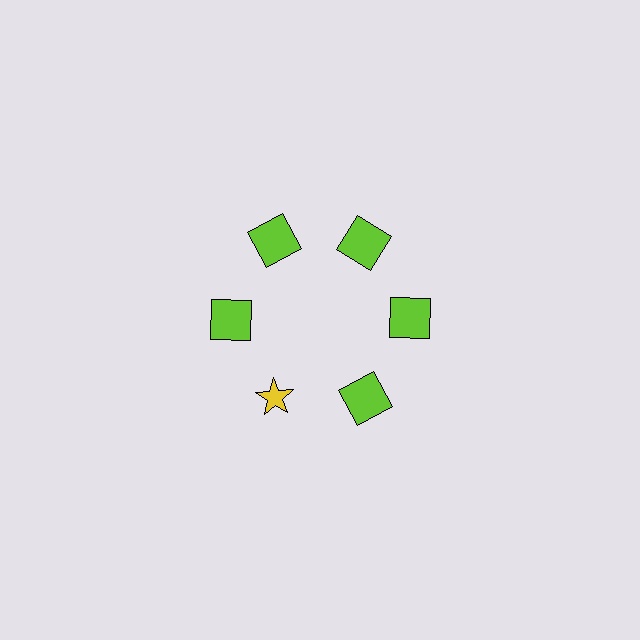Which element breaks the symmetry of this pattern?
The yellow star at roughly the 7 o'clock position breaks the symmetry. All other shapes are lime squares.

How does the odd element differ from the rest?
It differs in both color (yellow instead of lime) and shape (star instead of square).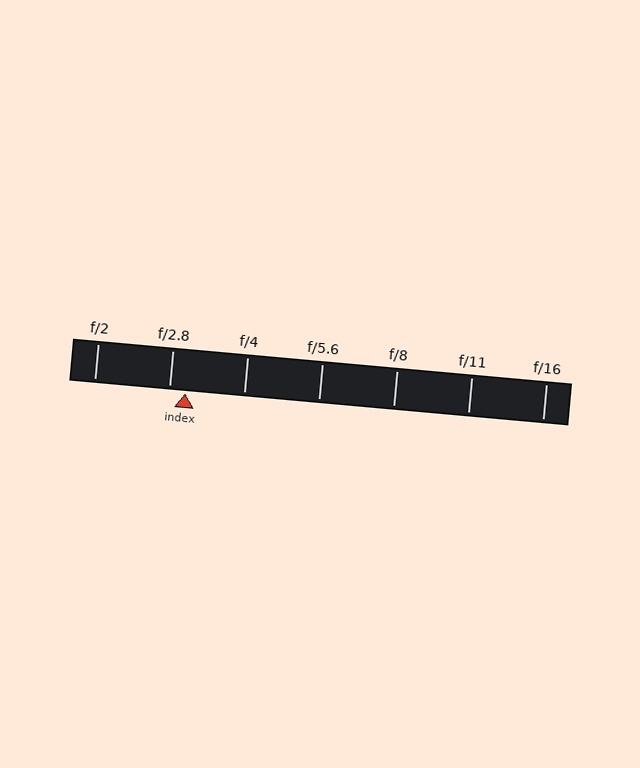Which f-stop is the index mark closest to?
The index mark is closest to f/2.8.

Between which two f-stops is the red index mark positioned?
The index mark is between f/2.8 and f/4.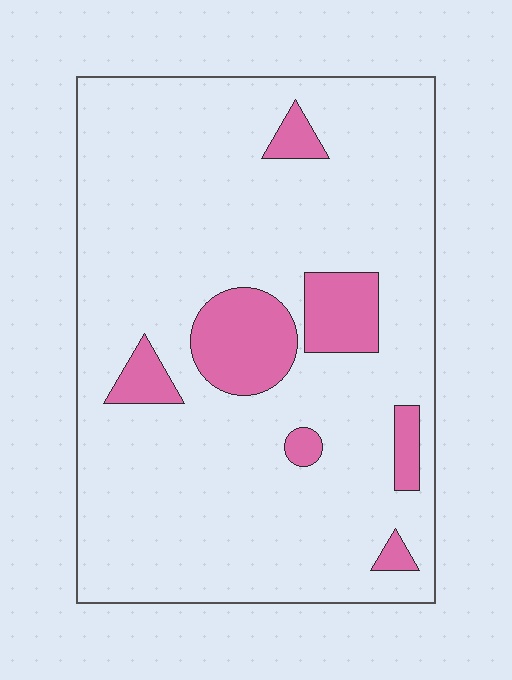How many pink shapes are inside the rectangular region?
7.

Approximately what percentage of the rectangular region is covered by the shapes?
Approximately 15%.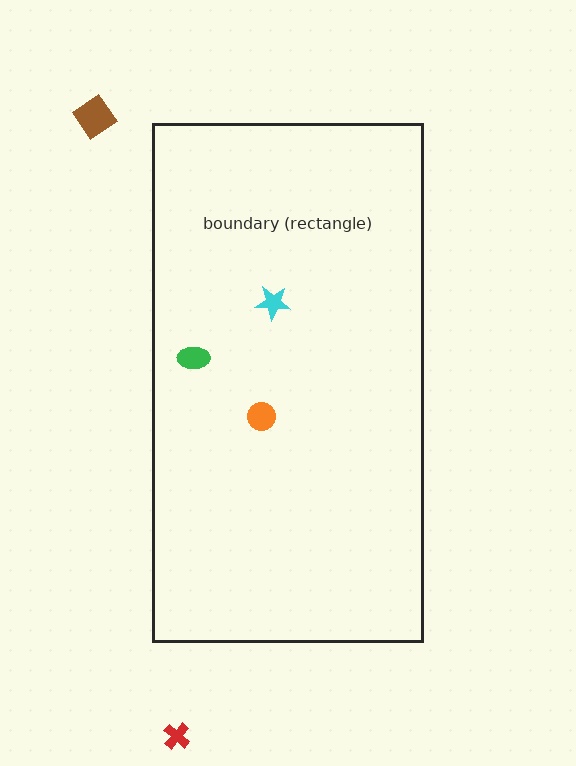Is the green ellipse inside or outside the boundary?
Inside.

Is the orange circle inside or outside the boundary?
Inside.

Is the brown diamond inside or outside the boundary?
Outside.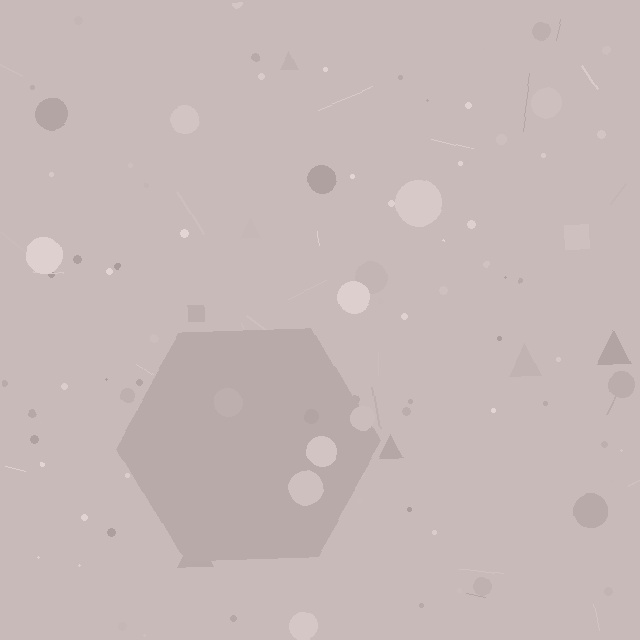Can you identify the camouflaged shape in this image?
The camouflaged shape is a hexagon.